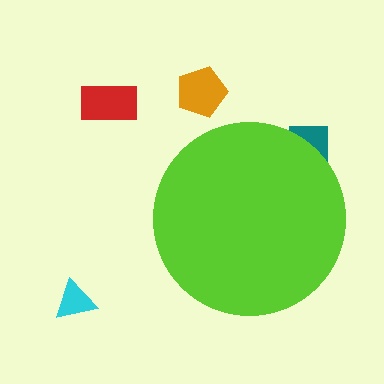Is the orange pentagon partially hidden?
No, the orange pentagon is fully visible.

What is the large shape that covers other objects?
A lime circle.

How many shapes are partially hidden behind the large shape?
1 shape is partially hidden.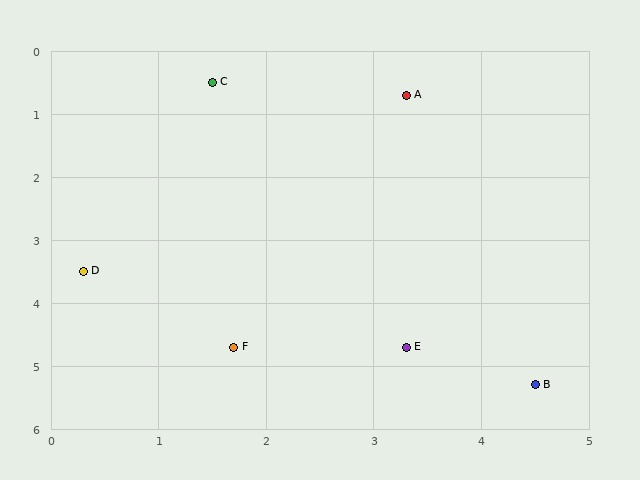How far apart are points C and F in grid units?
Points C and F are about 4.2 grid units apart.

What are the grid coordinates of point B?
Point B is at approximately (4.5, 5.3).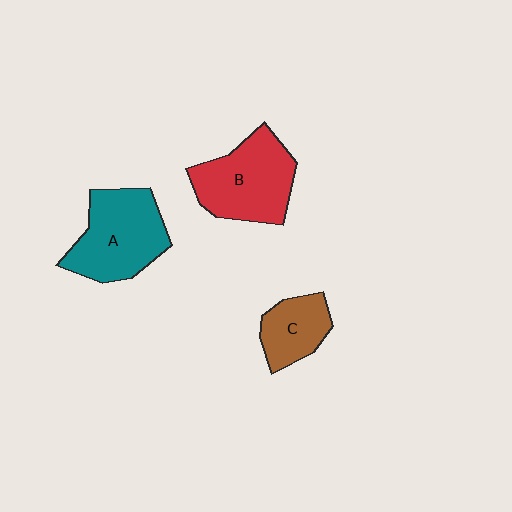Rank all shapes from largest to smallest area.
From largest to smallest: A (teal), B (red), C (brown).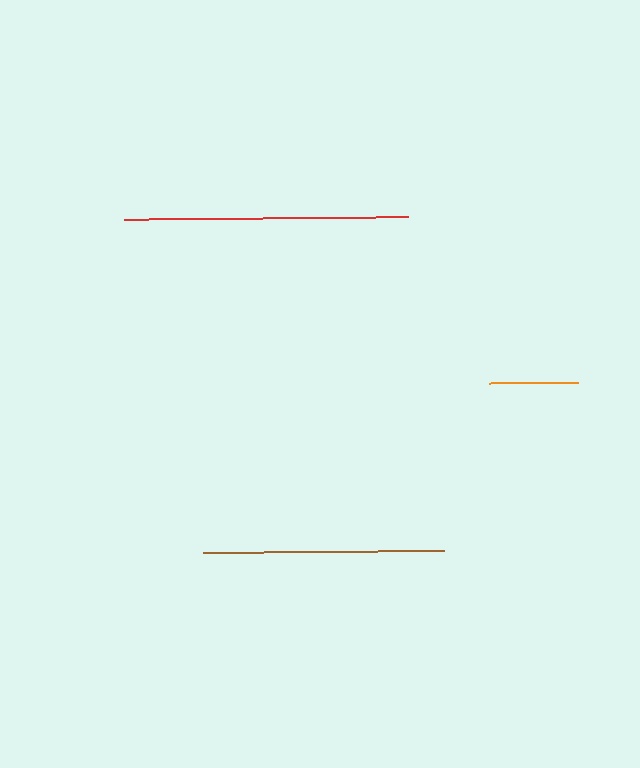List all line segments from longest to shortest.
From longest to shortest: red, brown, orange.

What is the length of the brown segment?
The brown segment is approximately 242 pixels long.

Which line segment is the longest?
The red line is the longest at approximately 284 pixels.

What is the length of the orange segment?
The orange segment is approximately 89 pixels long.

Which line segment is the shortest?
The orange line is the shortest at approximately 89 pixels.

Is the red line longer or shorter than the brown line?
The red line is longer than the brown line.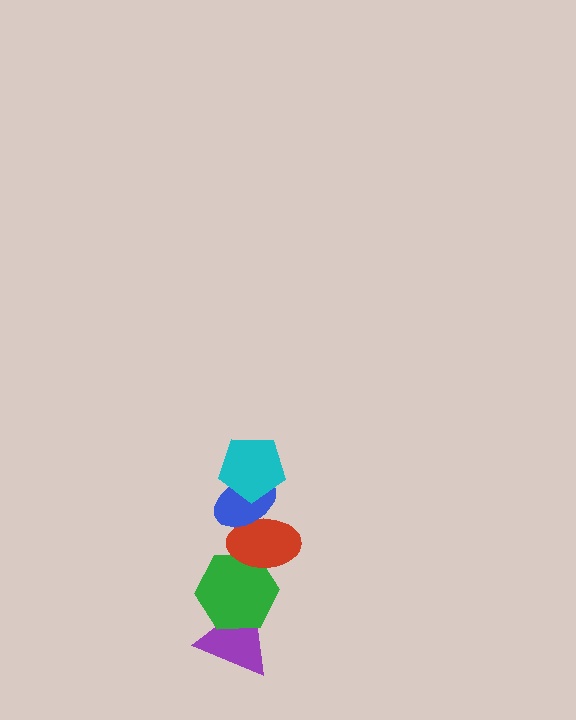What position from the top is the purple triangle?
The purple triangle is 5th from the top.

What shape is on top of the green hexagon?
The red ellipse is on top of the green hexagon.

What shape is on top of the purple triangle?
The green hexagon is on top of the purple triangle.